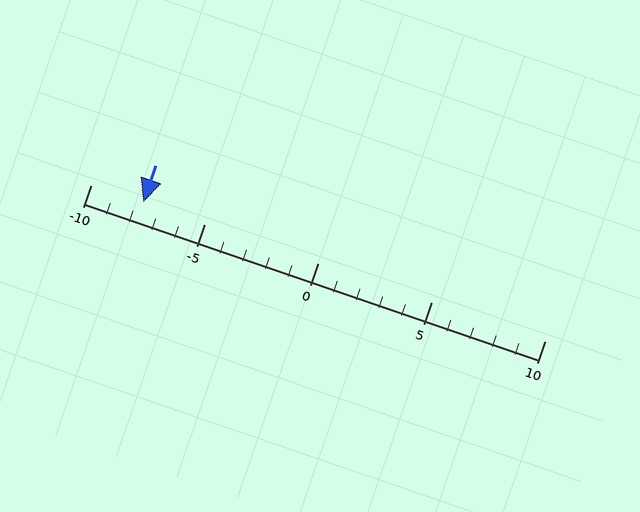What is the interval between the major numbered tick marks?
The major tick marks are spaced 5 units apart.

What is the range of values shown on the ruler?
The ruler shows values from -10 to 10.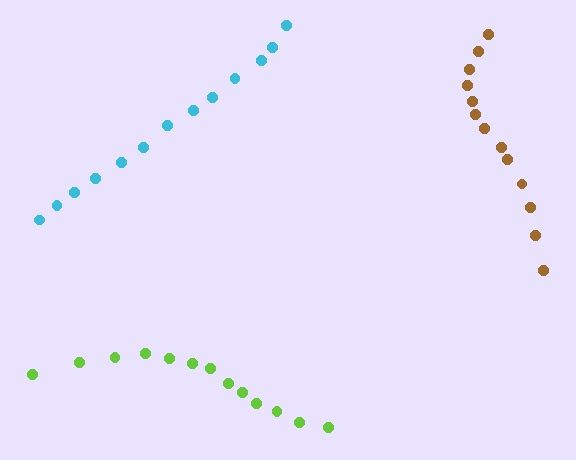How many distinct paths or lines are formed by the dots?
There are 3 distinct paths.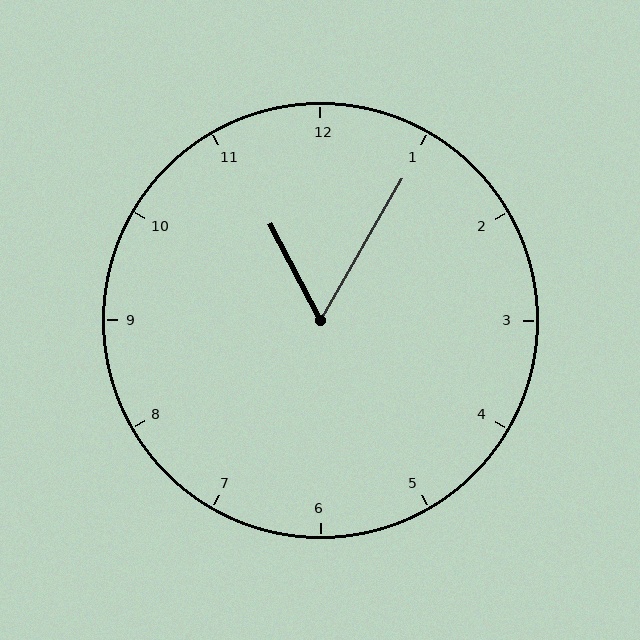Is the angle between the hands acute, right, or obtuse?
It is acute.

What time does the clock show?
11:05.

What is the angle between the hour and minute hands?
Approximately 58 degrees.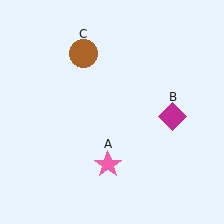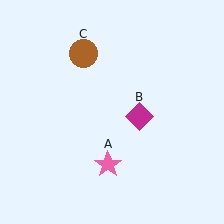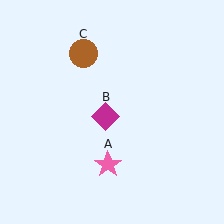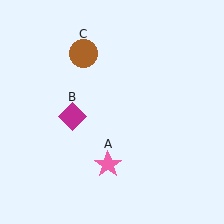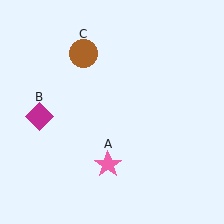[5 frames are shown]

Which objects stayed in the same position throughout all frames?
Pink star (object A) and brown circle (object C) remained stationary.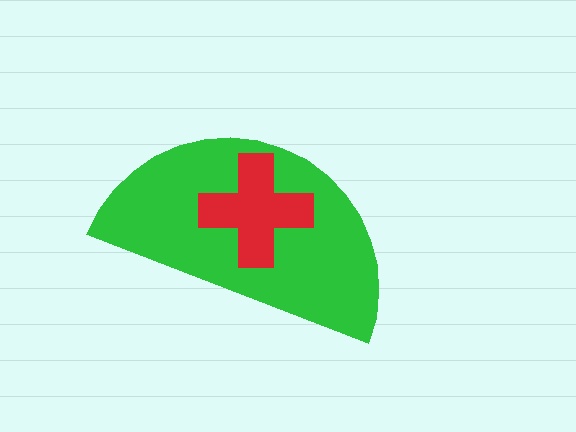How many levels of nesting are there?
2.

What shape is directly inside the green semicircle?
The red cross.